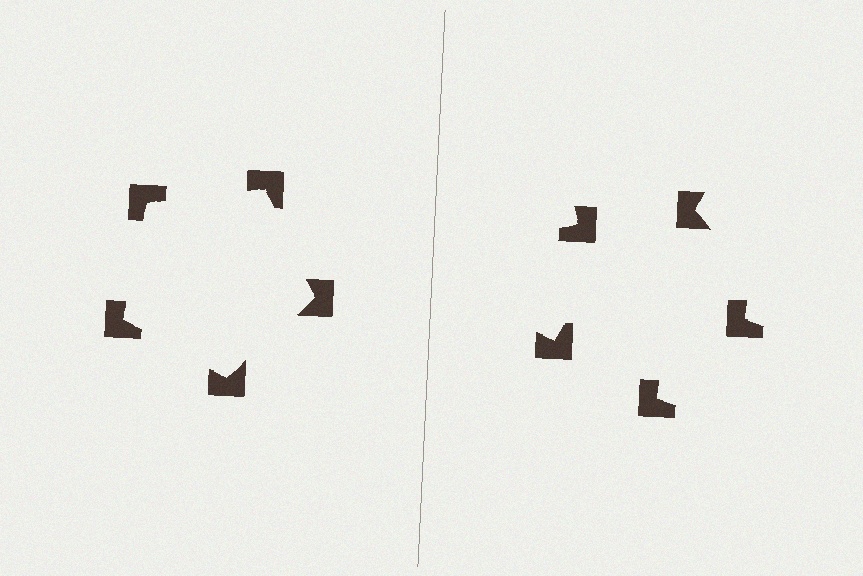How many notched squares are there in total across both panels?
10 — 5 on each side.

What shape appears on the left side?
An illusory pentagon.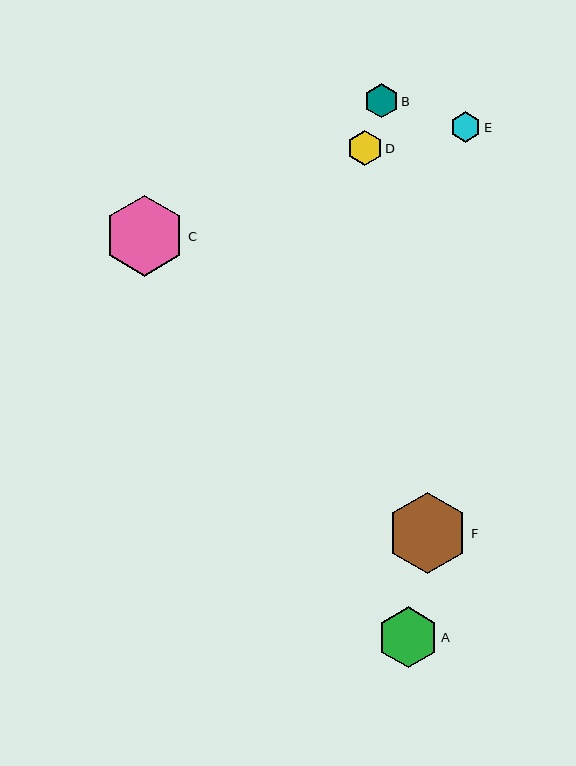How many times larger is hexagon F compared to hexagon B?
Hexagon F is approximately 2.4 times the size of hexagon B.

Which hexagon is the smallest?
Hexagon E is the smallest with a size of approximately 31 pixels.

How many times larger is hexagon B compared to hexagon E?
Hexagon B is approximately 1.1 times the size of hexagon E.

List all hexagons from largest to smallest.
From largest to smallest: F, C, A, D, B, E.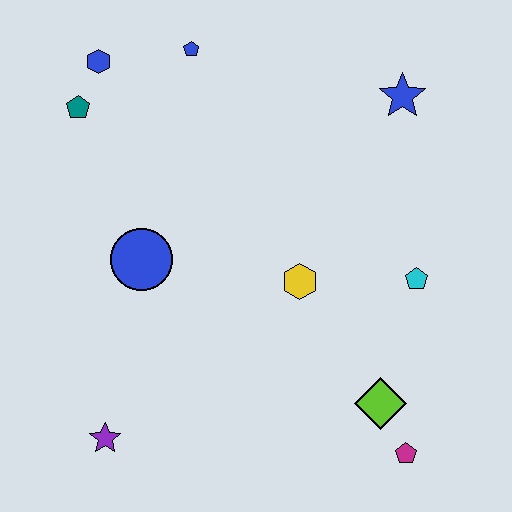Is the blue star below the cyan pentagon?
No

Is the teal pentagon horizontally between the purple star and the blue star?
No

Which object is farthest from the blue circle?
The magenta pentagon is farthest from the blue circle.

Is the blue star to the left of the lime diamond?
No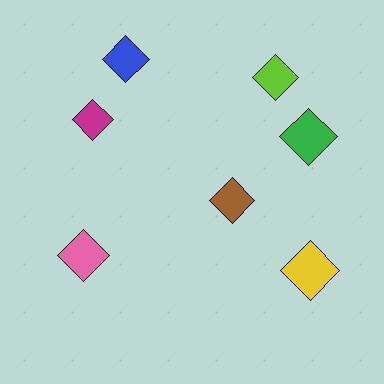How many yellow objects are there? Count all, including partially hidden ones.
There is 1 yellow object.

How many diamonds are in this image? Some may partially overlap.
There are 7 diamonds.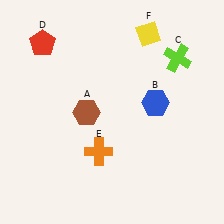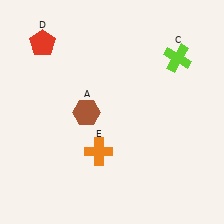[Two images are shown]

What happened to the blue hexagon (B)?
The blue hexagon (B) was removed in Image 2. It was in the top-right area of Image 1.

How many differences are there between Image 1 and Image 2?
There are 2 differences between the two images.